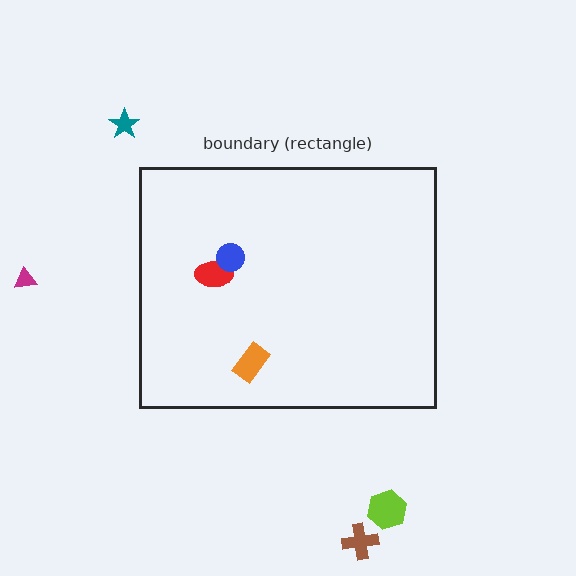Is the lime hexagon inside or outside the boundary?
Outside.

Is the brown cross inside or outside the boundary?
Outside.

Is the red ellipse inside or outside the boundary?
Inside.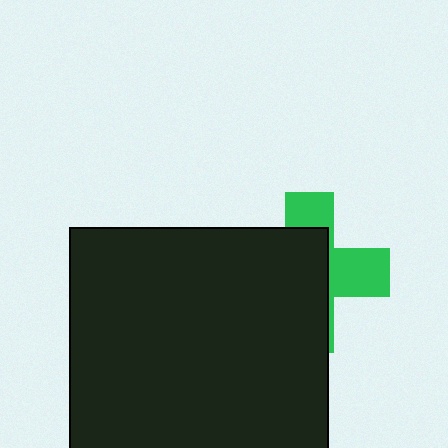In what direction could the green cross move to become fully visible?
The green cross could move right. That would shift it out from behind the black rectangle entirely.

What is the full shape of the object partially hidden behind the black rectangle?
The partially hidden object is a green cross.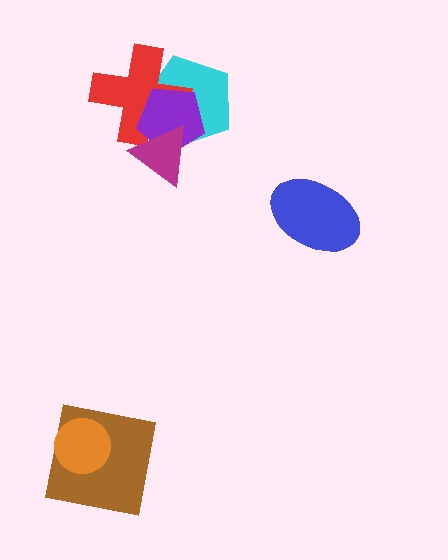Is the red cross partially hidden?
Yes, it is partially covered by another shape.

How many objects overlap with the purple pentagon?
3 objects overlap with the purple pentagon.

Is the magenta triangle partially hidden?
No, no other shape covers it.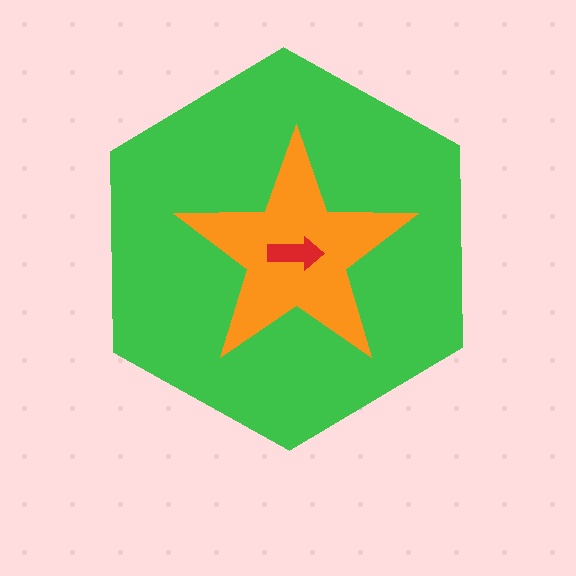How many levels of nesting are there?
3.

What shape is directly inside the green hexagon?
The orange star.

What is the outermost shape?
The green hexagon.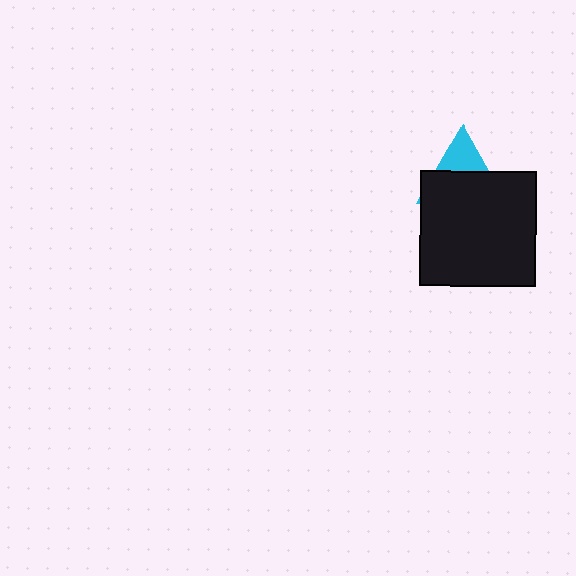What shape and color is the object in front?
The object in front is a black square.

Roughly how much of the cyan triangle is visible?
A small part of it is visible (roughly 35%).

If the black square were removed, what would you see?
You would see the complete cyan triangle.